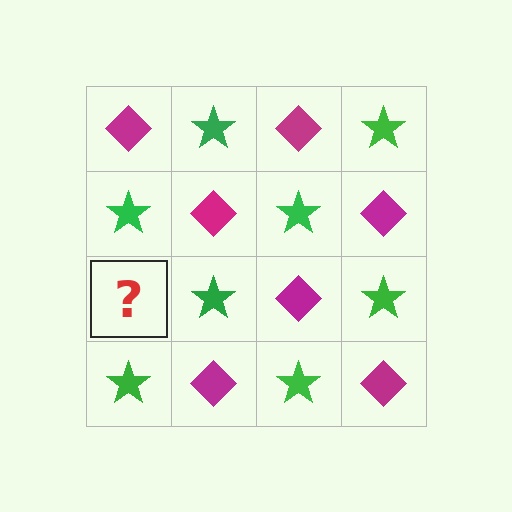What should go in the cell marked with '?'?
The missing cell should contain a magenta diamond.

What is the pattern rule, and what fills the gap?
The rule is that it alternates magenta diamond and green star in a checkerboard pattern. The gap should be filled with a magenta diamond.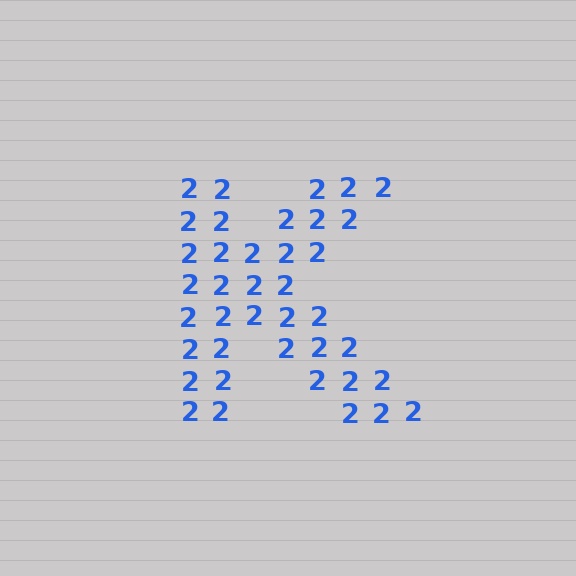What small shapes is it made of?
It is made of small digit 2's.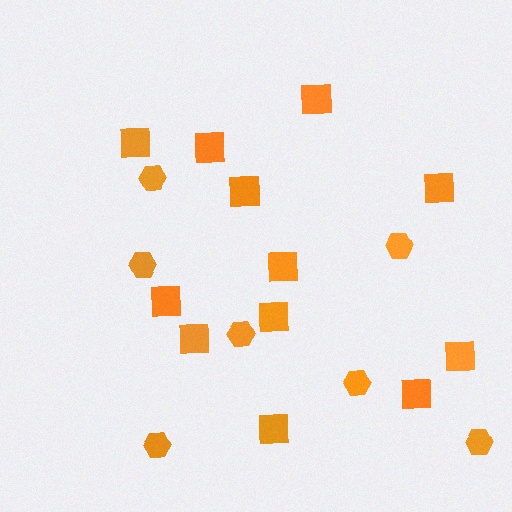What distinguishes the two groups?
There are 2 groups: one group of hexagons (7) and one group of squares (12).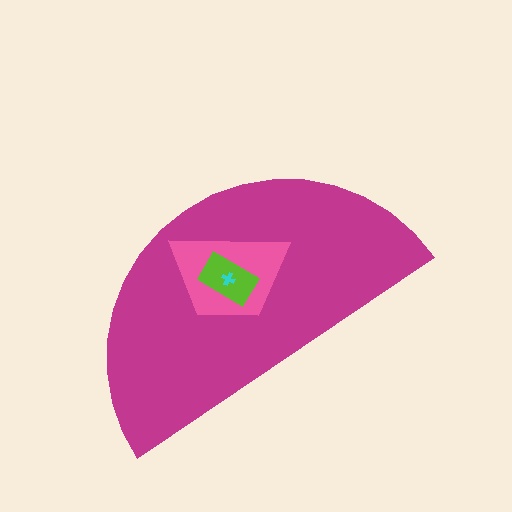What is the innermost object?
The cyan cross.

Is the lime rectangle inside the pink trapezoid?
Yes.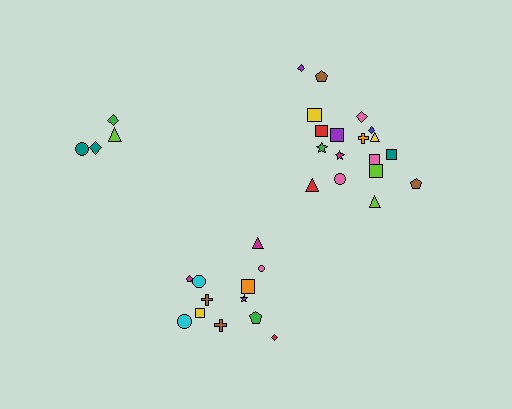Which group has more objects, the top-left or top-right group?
The top-right group.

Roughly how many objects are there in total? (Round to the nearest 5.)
Roughly 35 objects in total.